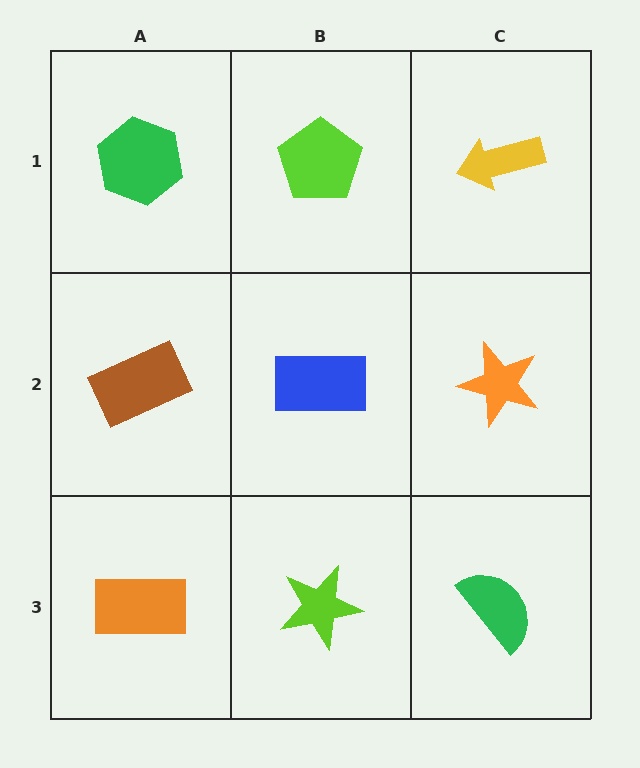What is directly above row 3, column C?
An orange star.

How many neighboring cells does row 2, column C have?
3.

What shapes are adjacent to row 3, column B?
A blue rectangle (row 2, column B), an orange rectangle (row 3, column A), a green semicircle (row 3, column C).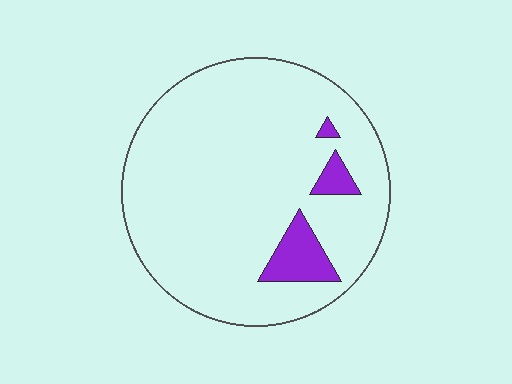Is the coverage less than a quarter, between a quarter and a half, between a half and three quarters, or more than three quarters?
Less than a quarter.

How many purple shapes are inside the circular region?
3.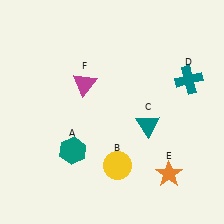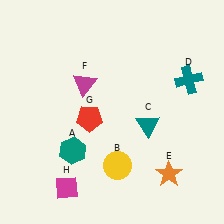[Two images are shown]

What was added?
A red pentagon (G), a magenta diamond (H) were added in Image 2.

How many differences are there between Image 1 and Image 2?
There are 2 differences between the two images.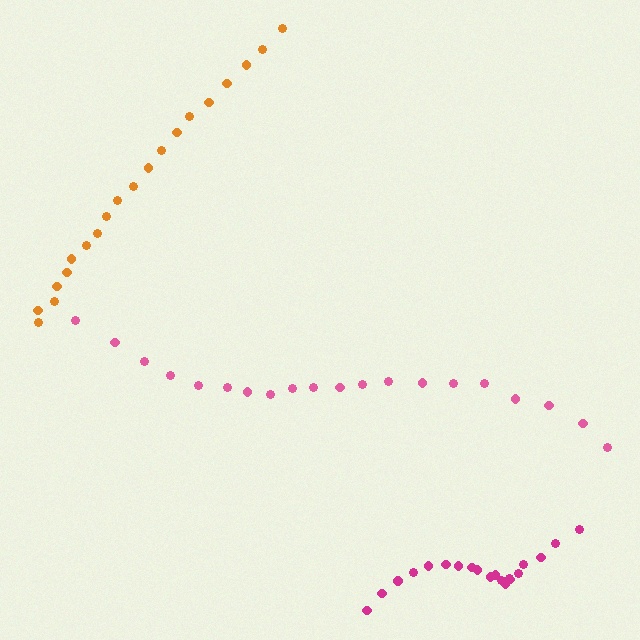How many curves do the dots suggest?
There are 3 distinct paths.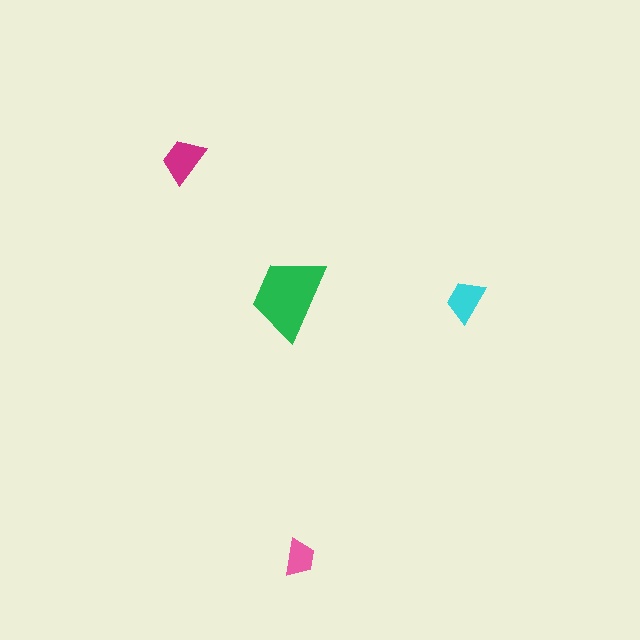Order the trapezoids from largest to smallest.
the green one, the magenta one, the cyan one, the pink one.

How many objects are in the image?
There are 4 objects in the image.